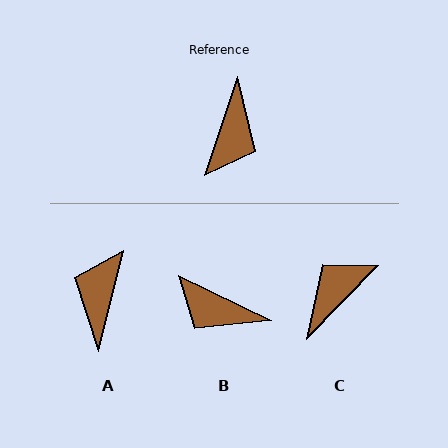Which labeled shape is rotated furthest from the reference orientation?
A, about 176 degrees away.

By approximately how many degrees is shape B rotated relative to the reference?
Approximately 98 degrees clockwise.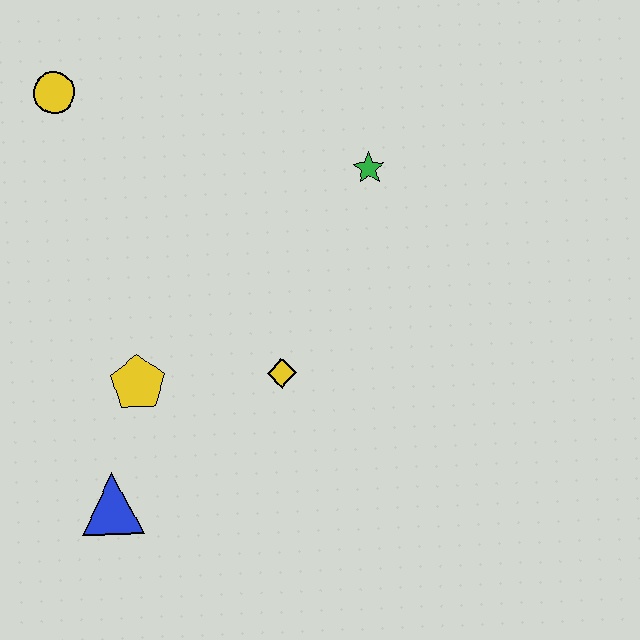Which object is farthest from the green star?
The blue triangle is farthest from the green star.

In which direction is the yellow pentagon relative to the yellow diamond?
The yellow pentagon is to the left of the yellow diamond.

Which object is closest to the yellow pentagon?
The blue triangle is closest to the yellow pentagon.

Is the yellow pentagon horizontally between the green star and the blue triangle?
Yes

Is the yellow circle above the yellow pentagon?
Yes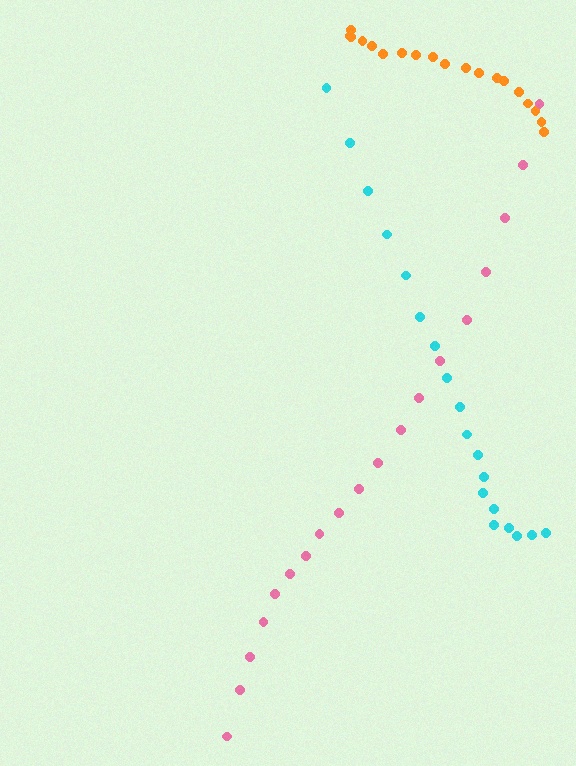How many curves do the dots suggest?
There are 3 distinct paths.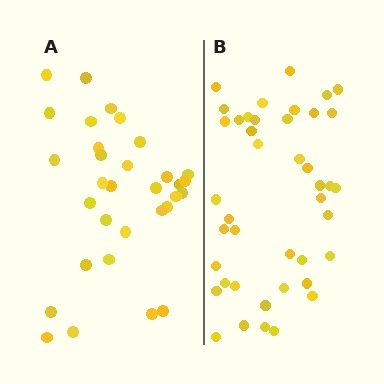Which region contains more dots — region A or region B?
Region B (the right region) has more dots.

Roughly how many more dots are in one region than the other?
Region B has roughly 10 or so more dots than region A.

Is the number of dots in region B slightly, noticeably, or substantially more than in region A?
Region B has noticeably more, but not dramatically so. The ratio is roughly 1.3 to 1.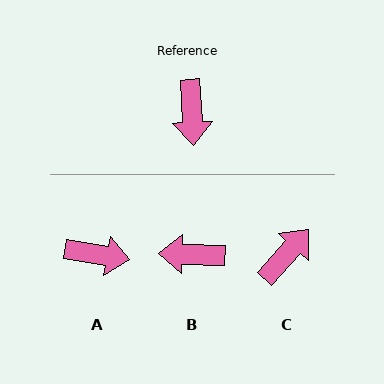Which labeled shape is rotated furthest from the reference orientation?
C, about 135 degrees away.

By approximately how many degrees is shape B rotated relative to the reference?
Approximately 96 degrees clockwise.